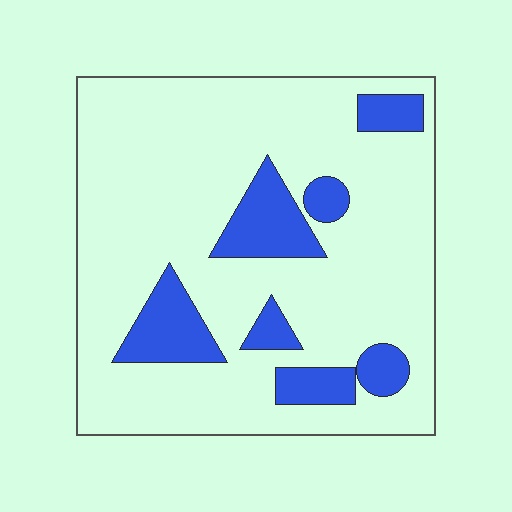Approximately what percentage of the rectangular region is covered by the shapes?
Approximately 20%.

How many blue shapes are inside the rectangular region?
7.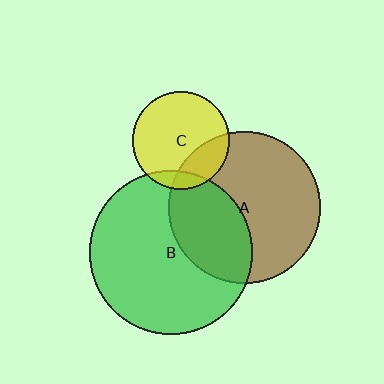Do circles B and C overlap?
Yes.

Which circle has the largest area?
Circle B (green).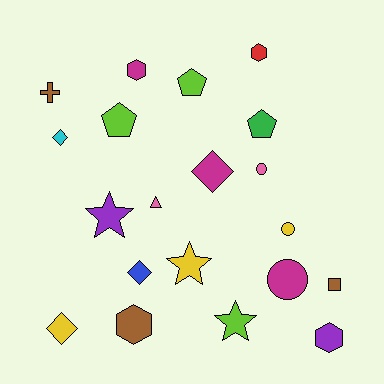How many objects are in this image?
There are 20 objects.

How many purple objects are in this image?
There are 2 purple objects.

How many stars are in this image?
There are 3 stars.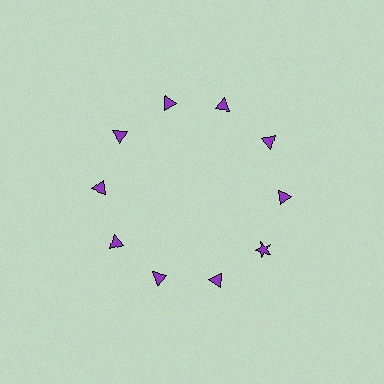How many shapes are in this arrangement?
There are 10 shapes arranged in a ring pattern.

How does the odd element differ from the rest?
It has a different shape: star instead of triangle.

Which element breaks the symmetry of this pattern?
The purple star at roughly the 4 o'clock position breaks the symmetry. All other shapes are purple triangles.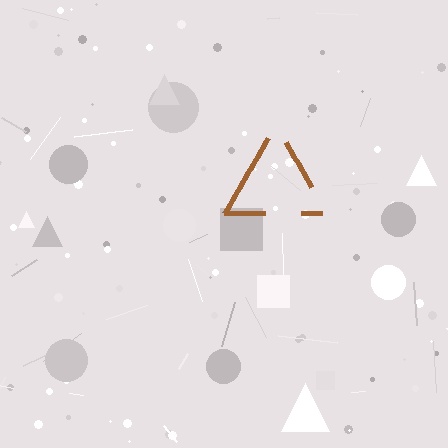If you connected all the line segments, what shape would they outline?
They would outline a triangle.